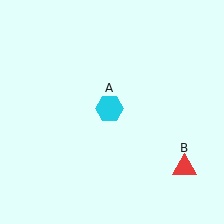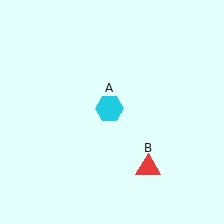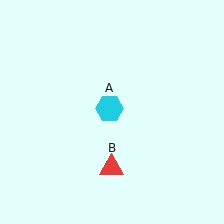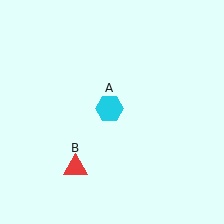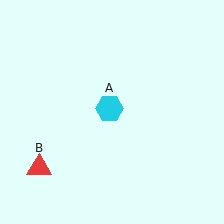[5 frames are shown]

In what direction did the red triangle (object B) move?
The red triangle (object B) moved left.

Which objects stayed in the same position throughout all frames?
Cyan hexagon (object A) remained stationary.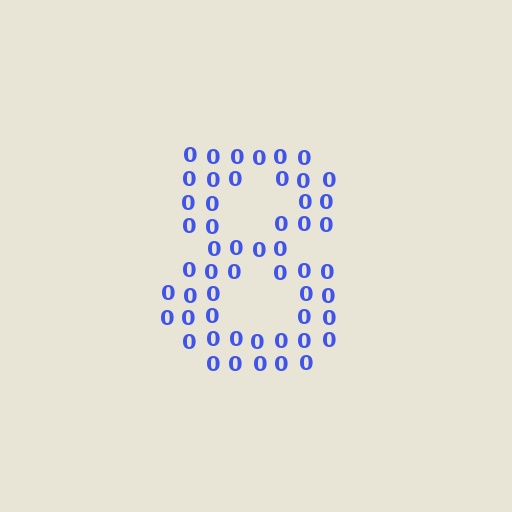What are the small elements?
The small elements are digit 0's.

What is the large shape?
The large shape is the digit 8.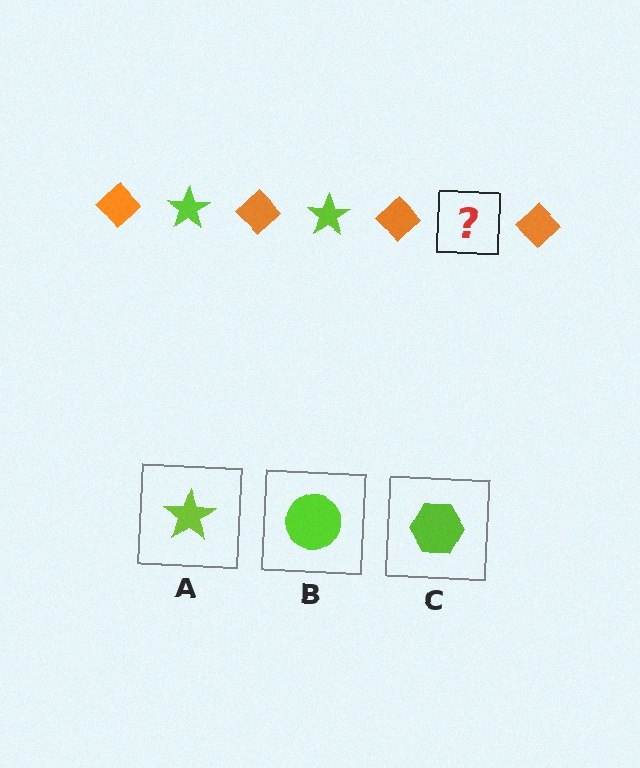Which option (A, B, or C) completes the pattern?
A.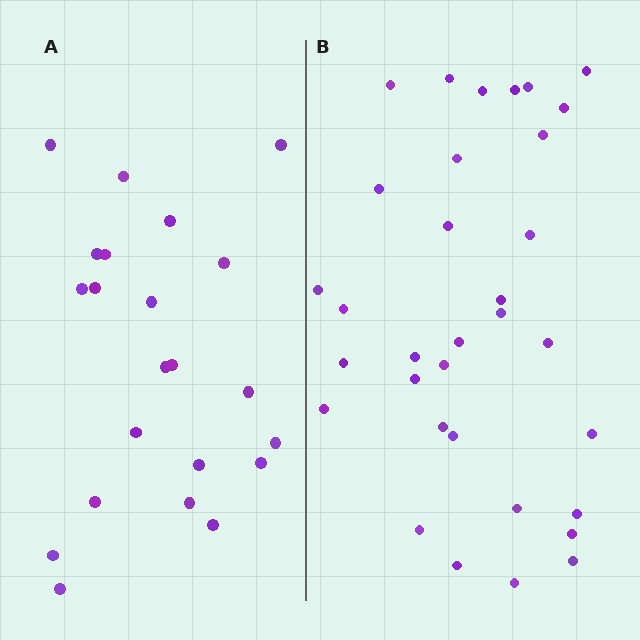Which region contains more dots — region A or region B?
Region B (the right region) has more dots.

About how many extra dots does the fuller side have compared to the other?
Region B has roughly 12 or so more dots than region A.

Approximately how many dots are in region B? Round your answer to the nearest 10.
About 30 dots. (The exact count is 33, which rounds to 30.)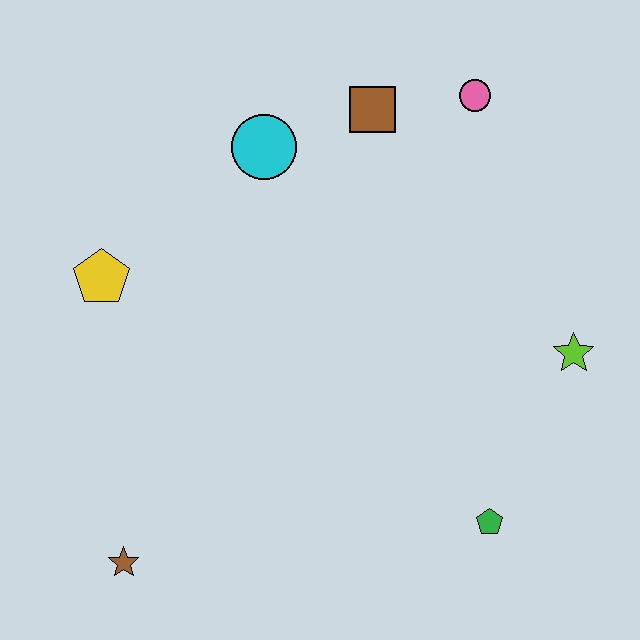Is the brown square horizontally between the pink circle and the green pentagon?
No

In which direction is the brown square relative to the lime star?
The brown square is above the lime star.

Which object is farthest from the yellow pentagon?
The lime star is farthest from the yellow pentagon.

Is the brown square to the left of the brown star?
No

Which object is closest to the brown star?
The yellow pentagon is closest to the brown star.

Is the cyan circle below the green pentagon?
No